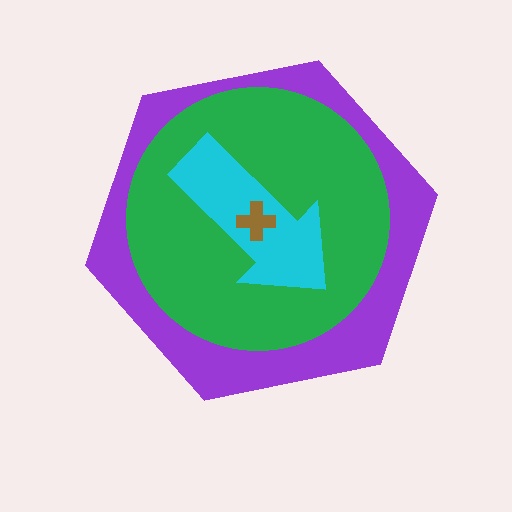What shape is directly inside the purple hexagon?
The green circle.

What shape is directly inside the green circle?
The cyan arrow.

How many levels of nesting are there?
4.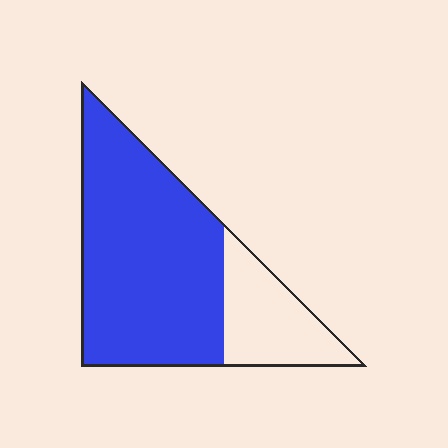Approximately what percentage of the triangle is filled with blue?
Approximately 75%.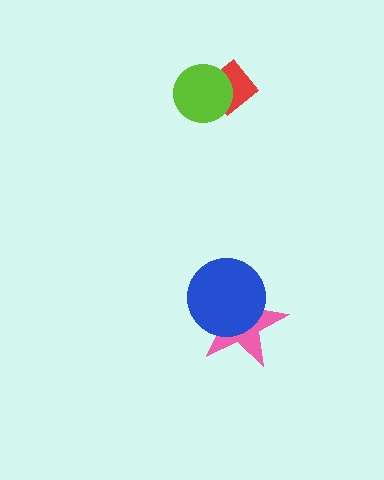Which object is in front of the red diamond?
The lime circle is in front of the red diamond.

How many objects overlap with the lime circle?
1 object overlaps with the lime circle.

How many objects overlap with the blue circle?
1 object overlaps with the blue circle.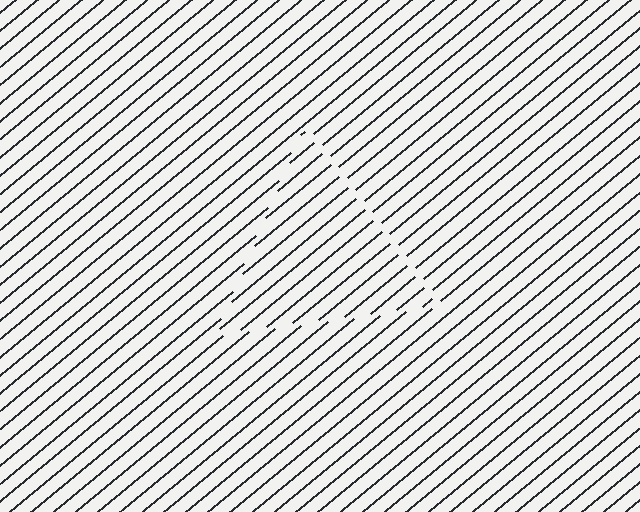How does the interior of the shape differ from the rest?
The interior of the shape contains the same grating, shifted by half a period — the contour is defined by the phase discontinuity where line-ends from the inner and outer gratings abut.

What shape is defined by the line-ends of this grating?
An illusory triangle. The interior of the shape contains the same grating, shifted by half a period — the contour is defined by the phase discontinuity where line-ends from the inner and outer gratings abut.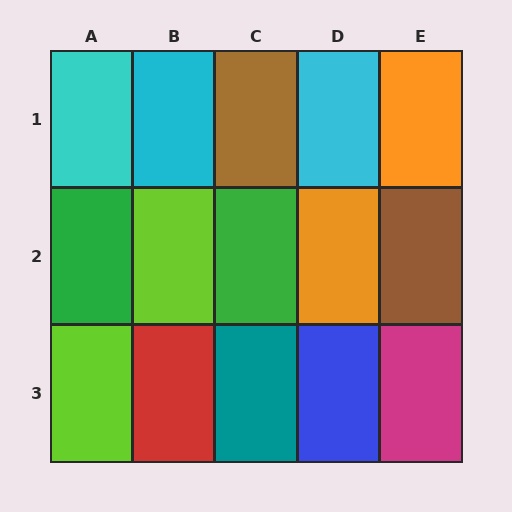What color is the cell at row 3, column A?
Lime.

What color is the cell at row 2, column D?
Orange.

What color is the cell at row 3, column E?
Magenta.